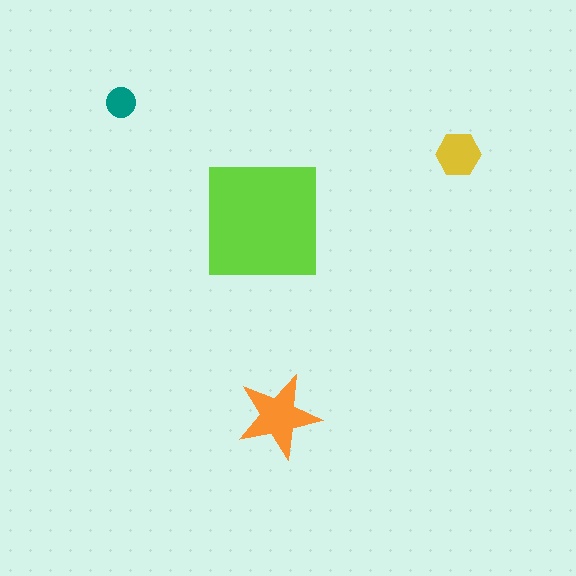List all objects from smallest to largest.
The teal circle, the yellow hexagon, the orange star, the lime square.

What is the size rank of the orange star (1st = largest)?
2nd.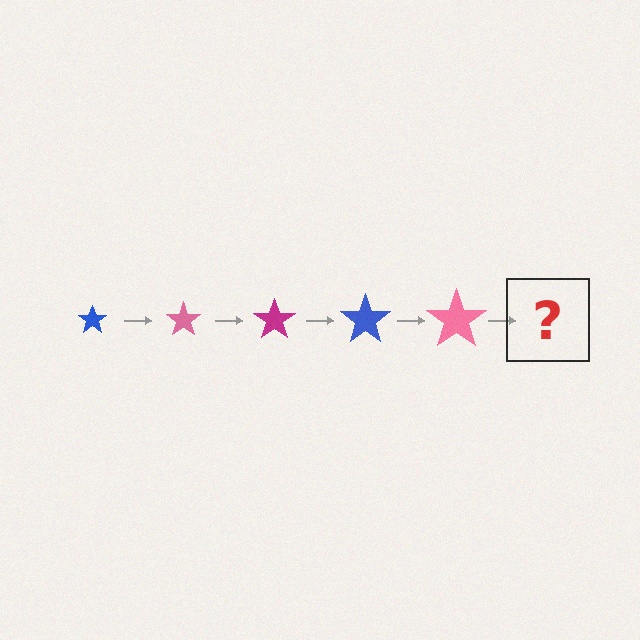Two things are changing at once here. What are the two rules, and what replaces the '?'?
The two rules are that the star grows larger each step and the color cycles through blue, pink, and magenta. The '?' should be a magenta star, larger than the previous one.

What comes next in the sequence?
The next element should be a magenta star, larger than the previous one.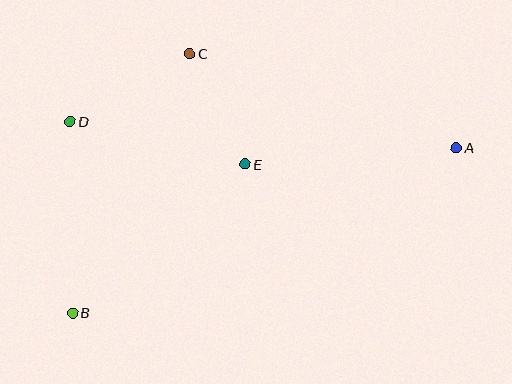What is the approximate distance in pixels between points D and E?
The distance between D and E is approximately 180 pixels.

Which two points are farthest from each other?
Points A and B are farthest from each other.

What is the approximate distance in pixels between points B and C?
The distance between B and C is approximately 285 pixels.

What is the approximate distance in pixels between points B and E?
The distance between B and E is approximately 228 pixels.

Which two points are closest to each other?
Points C and E are closest to each other.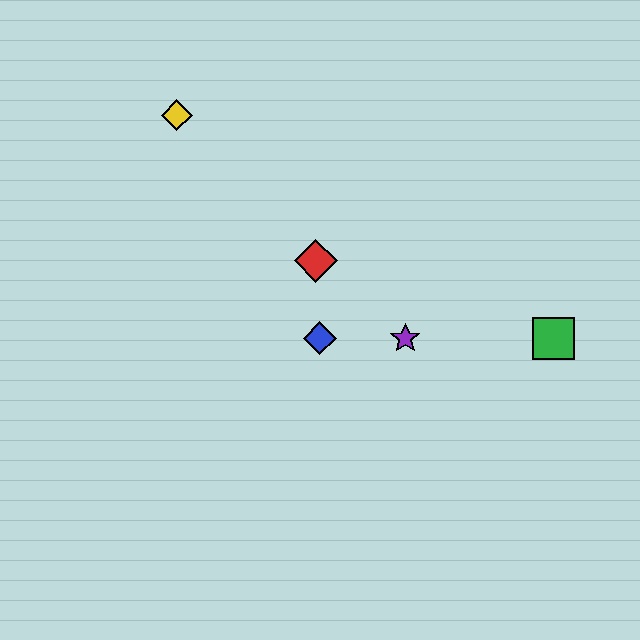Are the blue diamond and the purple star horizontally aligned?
Yes, both are at y≈338.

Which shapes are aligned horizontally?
The blue diamond, the green square, the purple star are aligned horizontally.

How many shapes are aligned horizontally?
3 shapes (the blue diamond, the green square, the purple star) are aligned horizontally.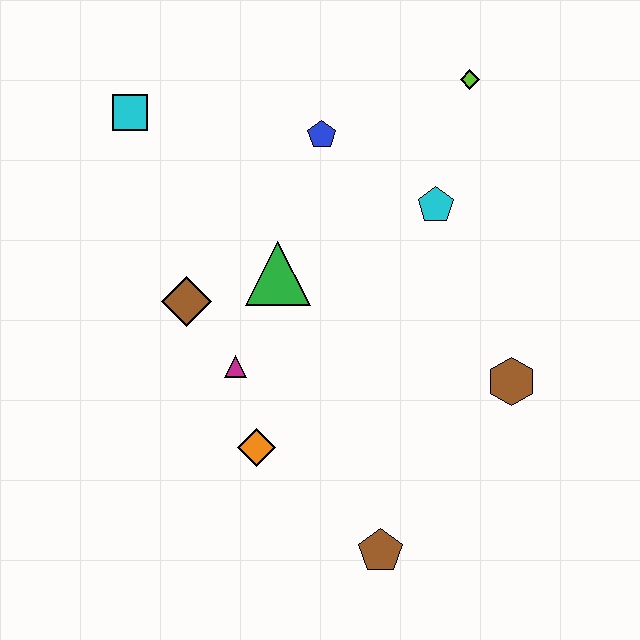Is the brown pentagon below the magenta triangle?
Yes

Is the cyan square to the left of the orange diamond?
Yes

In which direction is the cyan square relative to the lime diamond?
The cyan square is to the left of the lime diamond.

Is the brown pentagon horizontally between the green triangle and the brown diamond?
No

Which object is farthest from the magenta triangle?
The lime diamond is farthest from the magenta triangle.